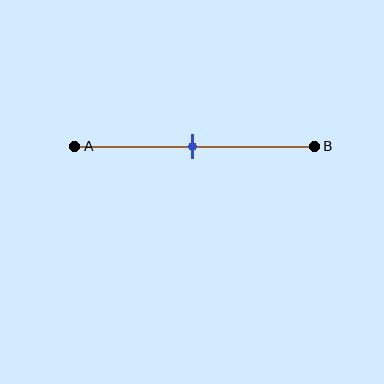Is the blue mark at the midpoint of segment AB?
Yes, the mark is approximately at the midpoint.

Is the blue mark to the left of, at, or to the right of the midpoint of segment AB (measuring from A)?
The blue mark is approximately at the midpoint of segment AB.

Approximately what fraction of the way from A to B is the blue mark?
The blue mark is approximately 50% of the way from A to B.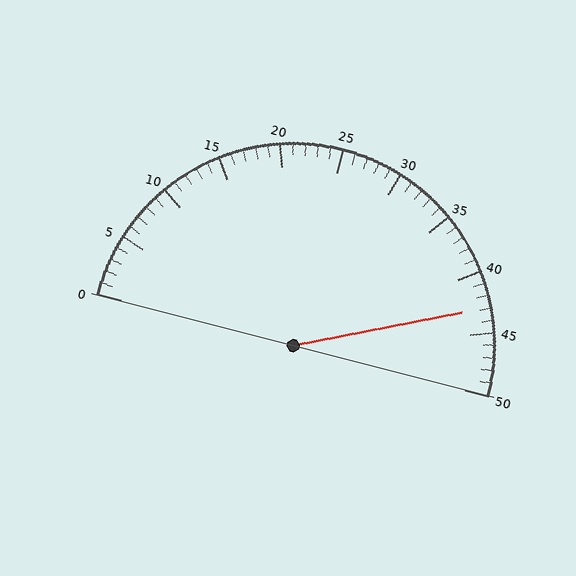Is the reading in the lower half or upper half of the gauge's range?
The reading is in the upper half of the range (0 to 50).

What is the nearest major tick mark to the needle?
The nearest major tick mark is 45.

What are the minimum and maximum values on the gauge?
The gauge ranges from 0 to 50.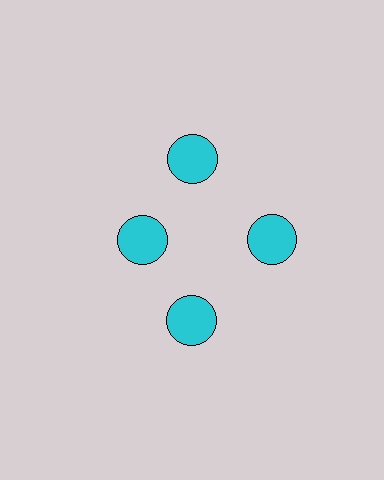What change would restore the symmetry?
The symmetry would be restored by moving it outward, back onto the ring so that all 4 circles sit at equal angles and equal distance from the center.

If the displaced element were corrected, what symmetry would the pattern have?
It would have 4-fold rotational symmetry — the pattern would map onto itself every 90 degrees.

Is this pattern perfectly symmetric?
No. The 4 cyan circles are arranged in a ring, but one element near the 9 o'clock position is pulled inward toward the center, breaking the 4-fold rotational symmetry.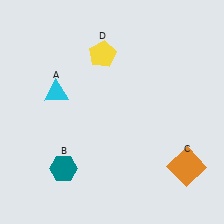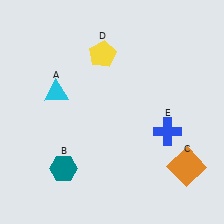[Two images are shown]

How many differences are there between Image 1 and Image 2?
There is 1 difference between the two images.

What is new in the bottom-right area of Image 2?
A blue cross (E) was added in the bottom-right area of Image 2.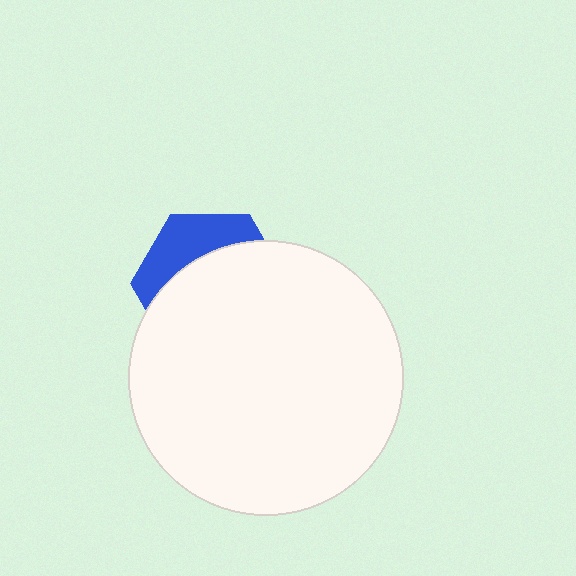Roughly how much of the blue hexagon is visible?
A small part of it is visible (roughly 32%).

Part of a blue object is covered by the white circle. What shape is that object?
It is a hexagon.